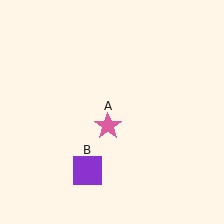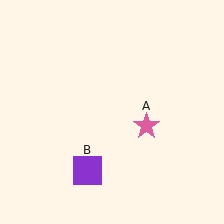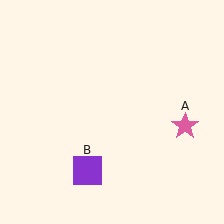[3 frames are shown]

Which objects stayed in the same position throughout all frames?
Purple square (object B) remained stationary.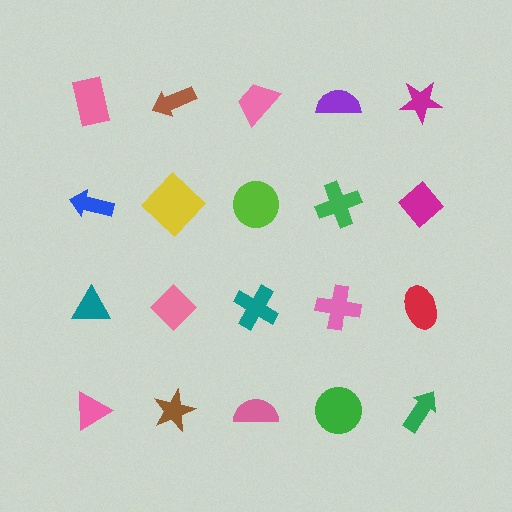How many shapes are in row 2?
5 shapes.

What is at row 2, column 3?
A lime circle.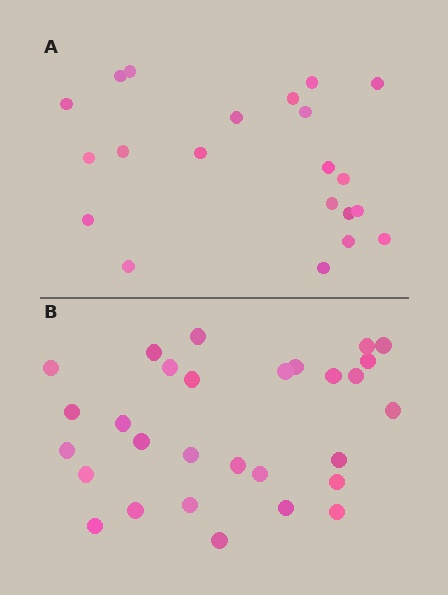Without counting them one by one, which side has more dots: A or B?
Region B (the bottom region) has more dots.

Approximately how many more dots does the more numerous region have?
Region B has roughly 8 or so more dots than region A.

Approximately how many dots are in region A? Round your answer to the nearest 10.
About 20 dots. (The exact count is 21, which rounds to 20.)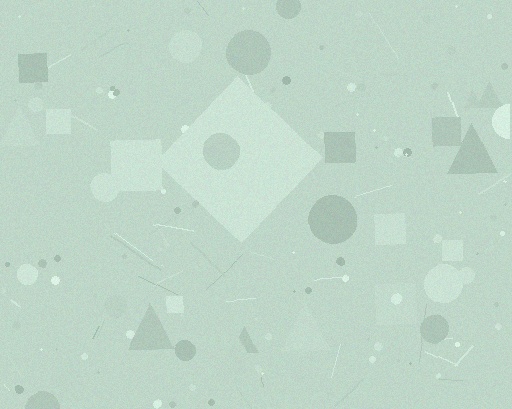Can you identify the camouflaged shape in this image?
The camouflaged shape is a diamond.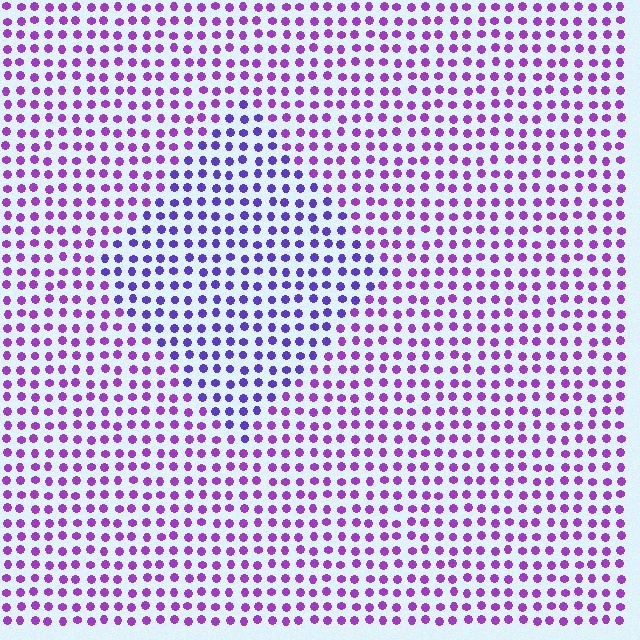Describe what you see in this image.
The image is filled with small purple elements in a uniform arrangement. A diamond-shaped region is visible where the elements are tinted to a slightly different hue, forming a subtle color boundary.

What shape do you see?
I see a diamond.